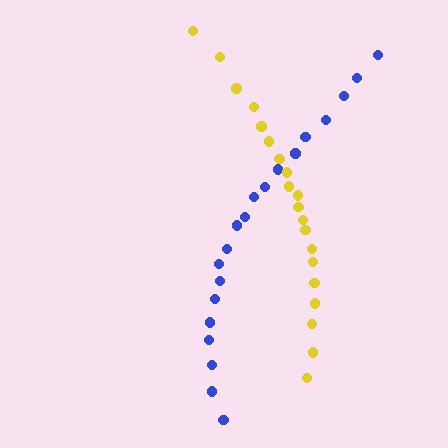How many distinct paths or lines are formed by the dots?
There are 2 distinct paths.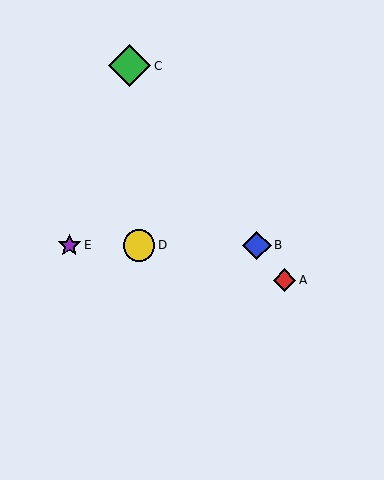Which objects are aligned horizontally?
Objects B, D, E are aligned horizontally.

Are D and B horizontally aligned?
Yes, both are at y≈245.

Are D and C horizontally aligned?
No, D is at y≈245 and C is at y≈66.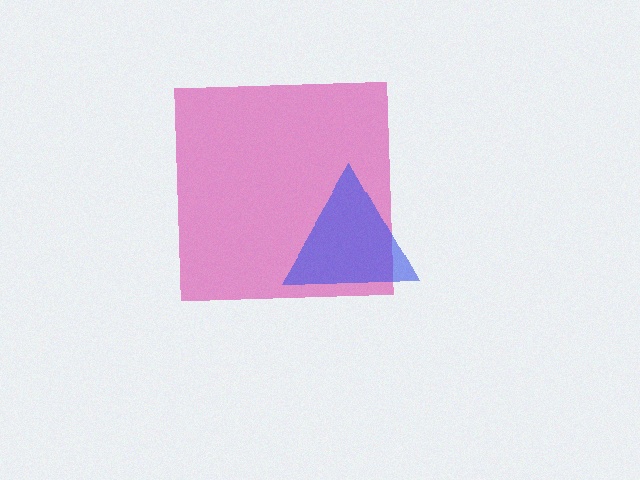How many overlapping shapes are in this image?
There are 2 overlapping shapes in the image.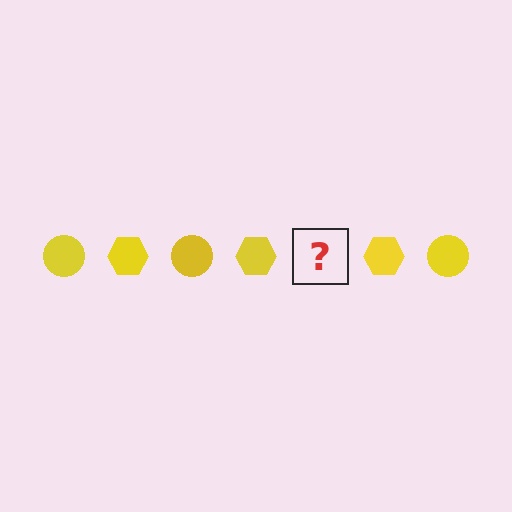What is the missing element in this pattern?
The missing element is a yellow circle.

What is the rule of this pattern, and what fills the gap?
The rule is that the pattern cycles through circle, hexagon shapes in yellow. The gap should be filled with a yellow circle.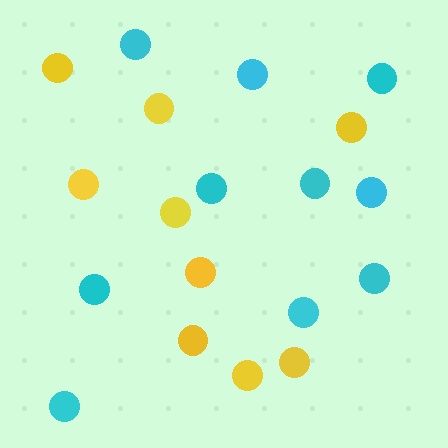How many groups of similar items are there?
There are 2 groups: one group of cyan circles (10) and one group of yellow circles (9).